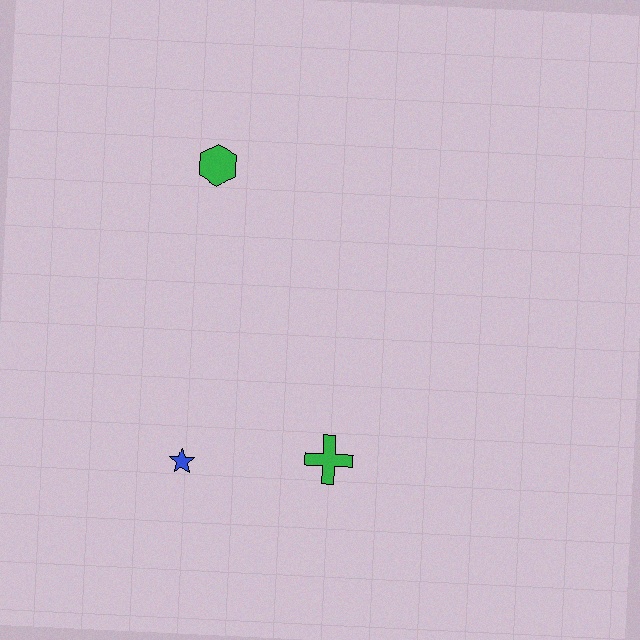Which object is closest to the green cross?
The blue star is closest to the green cross.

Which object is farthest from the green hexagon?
The green cross is farthest from the green hexagon.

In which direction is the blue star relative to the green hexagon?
The blue star is below the green hexagon.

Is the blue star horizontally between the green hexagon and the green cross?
No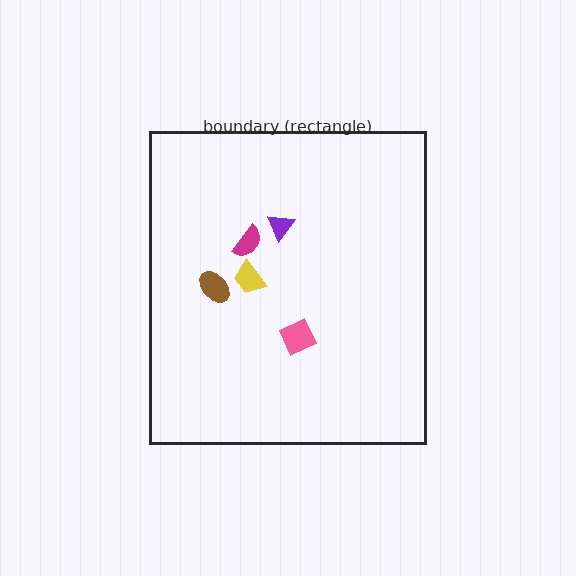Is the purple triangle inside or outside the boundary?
Inside.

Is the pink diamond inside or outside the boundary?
Inside.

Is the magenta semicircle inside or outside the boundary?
Inside.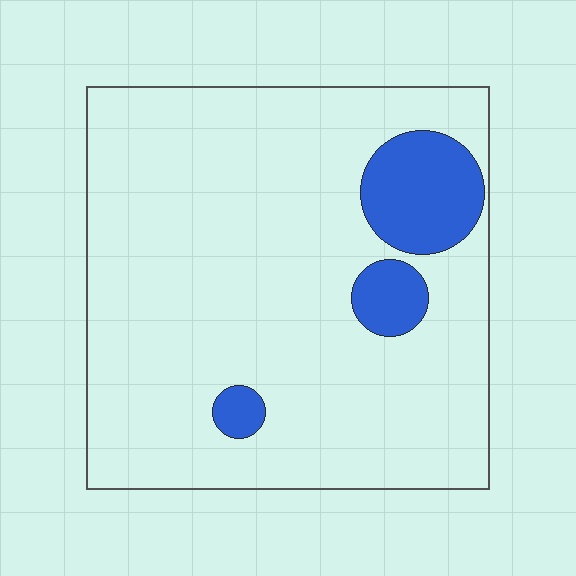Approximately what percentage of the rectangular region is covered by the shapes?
Approximately 10%.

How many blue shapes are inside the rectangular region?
3.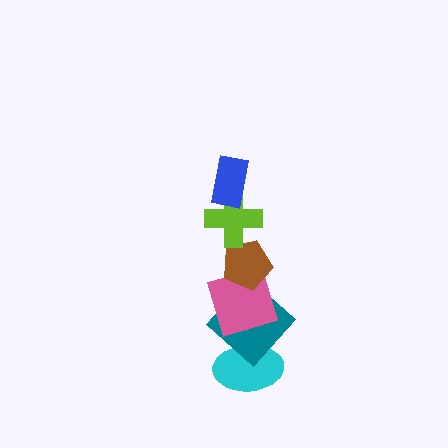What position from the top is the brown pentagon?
The brown pentagon is 3rd from the top.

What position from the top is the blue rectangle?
The blue rectangle is 1st from the top.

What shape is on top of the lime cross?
The blue rectangle is on top of the lime cross.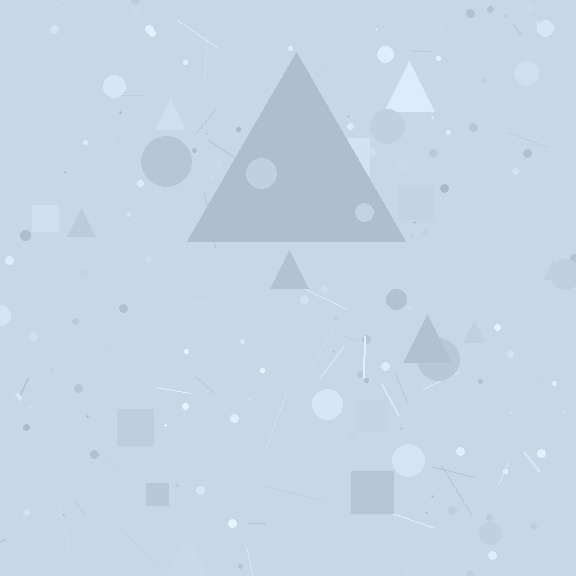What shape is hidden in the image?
A triangle is hidden in the image.